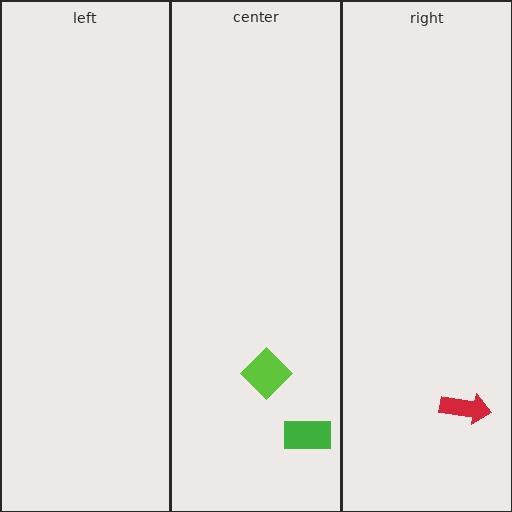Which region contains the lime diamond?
The center region.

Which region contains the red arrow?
The right region.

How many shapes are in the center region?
2.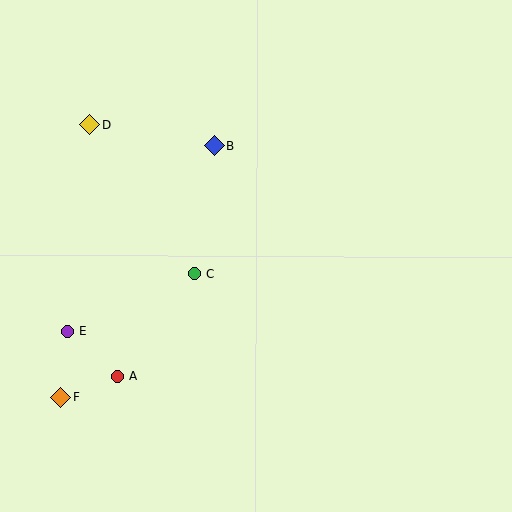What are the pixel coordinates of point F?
Point F is at (61, 397).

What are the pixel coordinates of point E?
Point E is at (67, 331).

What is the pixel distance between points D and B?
The distance between D and B is 126 pixels.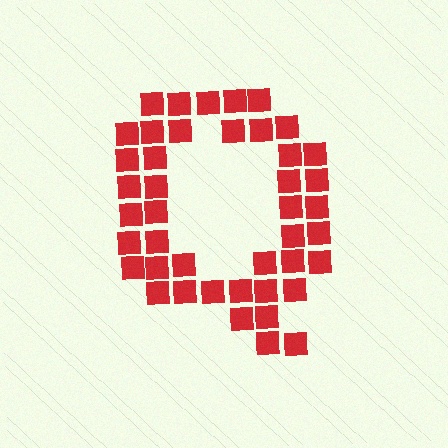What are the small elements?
The small elements are squares.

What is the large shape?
The large shape is the letter Q.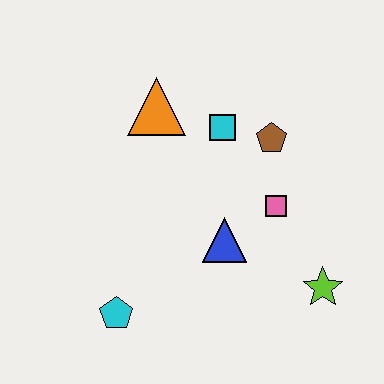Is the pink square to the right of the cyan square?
Yes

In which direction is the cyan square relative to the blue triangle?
The cyan square is above the blue triangle.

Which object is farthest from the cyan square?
The cyan pentagon is farthest from the cyan square.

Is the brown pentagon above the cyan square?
No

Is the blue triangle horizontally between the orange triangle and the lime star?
Yes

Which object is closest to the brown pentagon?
The cyan square is closest to the brown pentagon.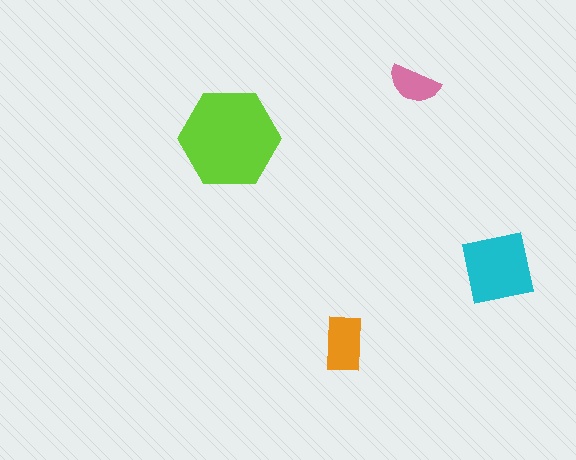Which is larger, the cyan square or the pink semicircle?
The cyan square.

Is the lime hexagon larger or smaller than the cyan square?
Larger.